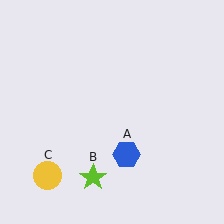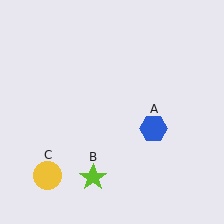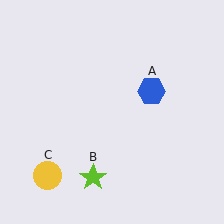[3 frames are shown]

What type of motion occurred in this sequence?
The blue hexagon (object A) rotated counterclockwise around the center of the scene.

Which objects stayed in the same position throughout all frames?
Lime star (object B) and yellow circle (object C) remained stationary.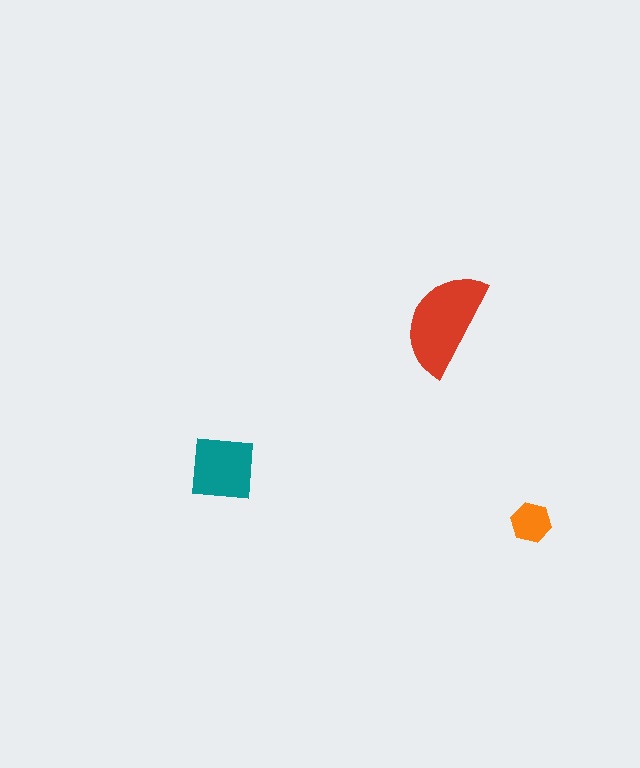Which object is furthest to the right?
The orange hexagon is rightmost.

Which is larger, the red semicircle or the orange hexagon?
The red semicircle.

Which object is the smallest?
The orange hexagon.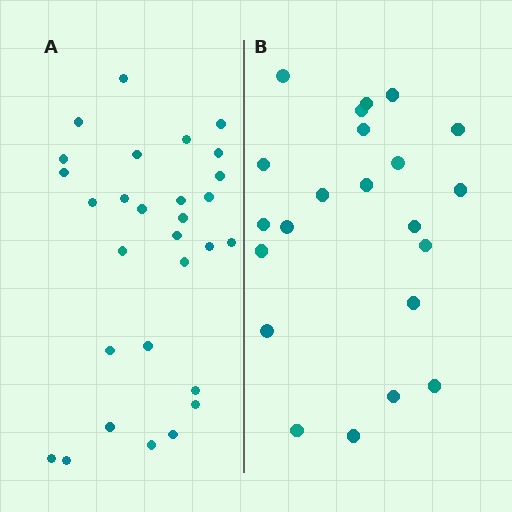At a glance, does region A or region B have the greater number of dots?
Region A (the left region) has more dots.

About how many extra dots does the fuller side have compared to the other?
Region A has roughly 8 or so more dots than region B.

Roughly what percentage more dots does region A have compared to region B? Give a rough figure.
About 30% more.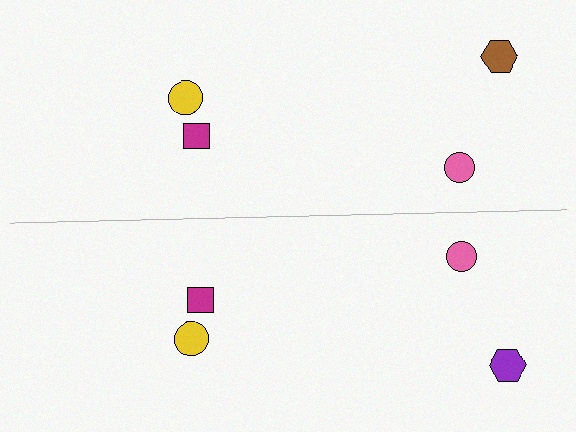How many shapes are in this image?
There are 8 shapes in this image.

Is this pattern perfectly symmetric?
No, the pattern is not perfectly symmetric. The purple hexagon on the bottom side breaks the symmetry — its mirror counterpart is brown.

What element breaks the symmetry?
The purple hexagon on the bottom side breaks the symmetry — its mirror counterpart is brown.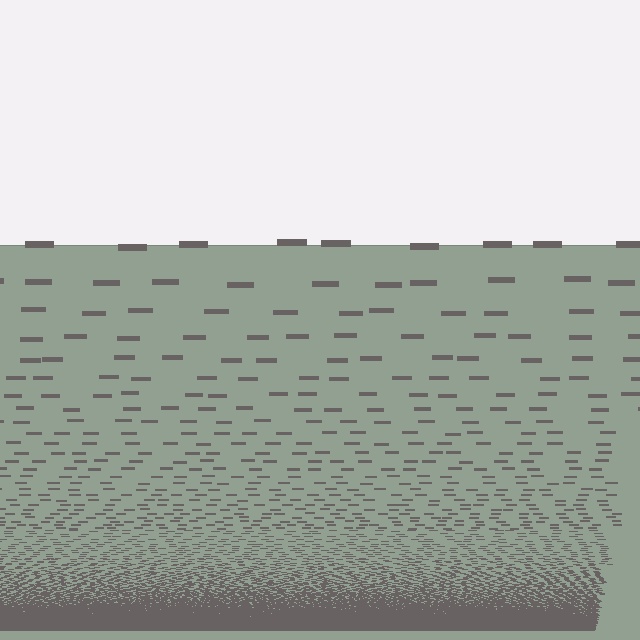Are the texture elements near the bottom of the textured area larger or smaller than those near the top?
Smaller. The gradient is inverted — elements near the bottom are smaller and denser.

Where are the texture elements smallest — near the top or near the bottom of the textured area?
Near the bottom.